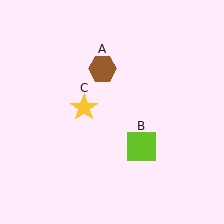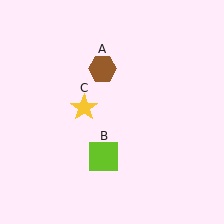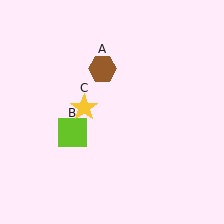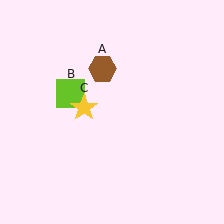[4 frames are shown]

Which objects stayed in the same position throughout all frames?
Brown hexagon (object A) and yellow star (object C) remained stationary.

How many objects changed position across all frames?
1 object changed position: lime square (object B).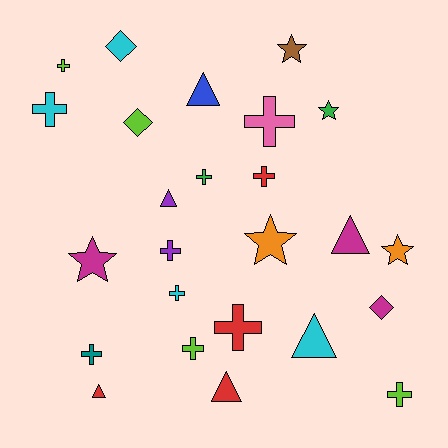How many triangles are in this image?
There are 6 triangles.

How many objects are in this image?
There are 25 objects.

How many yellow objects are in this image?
There are no yellow objects.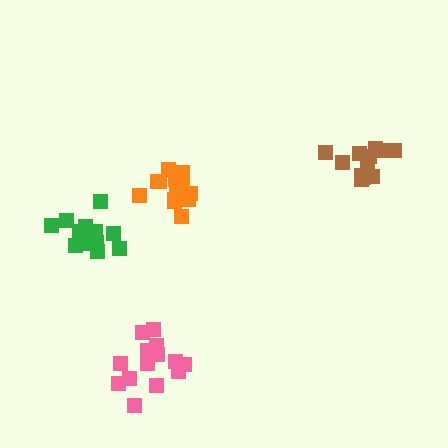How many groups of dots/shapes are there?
There are 4 groups.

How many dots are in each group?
Group 1: 17 dots, Group 2: 15 dots, Group 3: 12 dots, Group 4: 13 dots (57 total).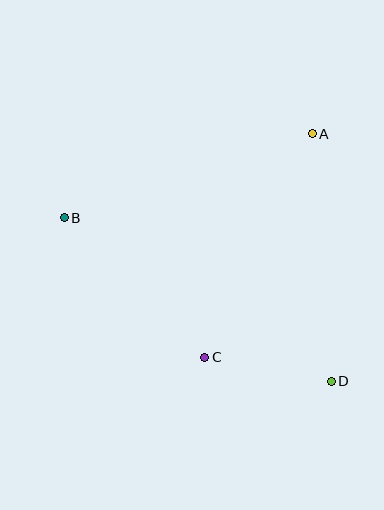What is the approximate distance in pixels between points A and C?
The distance between A and C is approximately 248 pixels.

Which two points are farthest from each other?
Points B and D are farthest from each other.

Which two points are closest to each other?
Points C and D are closest to each other.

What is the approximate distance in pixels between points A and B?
The distance between A and B is approximately 262 pixels.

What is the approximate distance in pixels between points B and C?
The distance between B and C is approximately 198 pixels.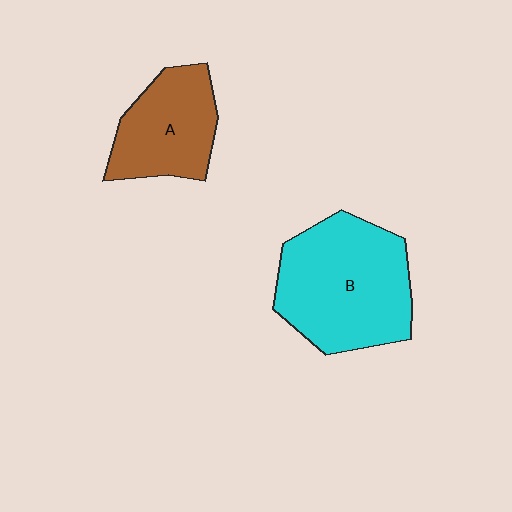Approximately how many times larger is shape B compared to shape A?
Approximately 1.6 times.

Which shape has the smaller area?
Shape A (brown).